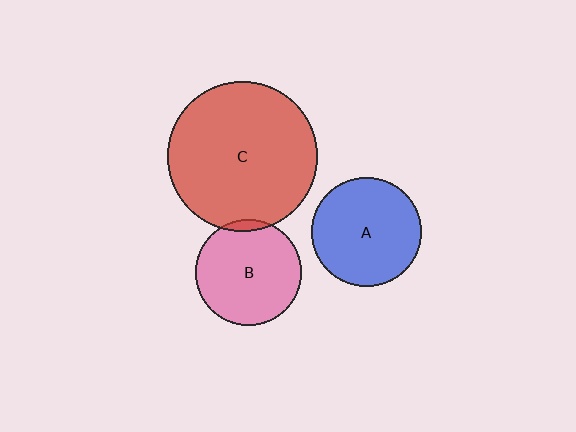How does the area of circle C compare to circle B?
Approximately 2.0 times.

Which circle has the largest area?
Circle C (red).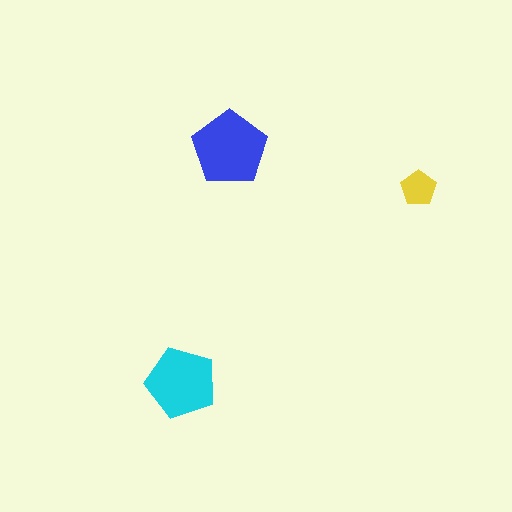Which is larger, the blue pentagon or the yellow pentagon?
The blue one.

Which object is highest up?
The blue pentagon is topmost.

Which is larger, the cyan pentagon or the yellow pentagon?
The cyan one.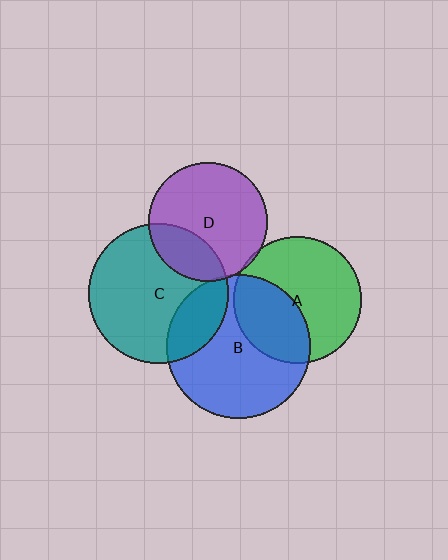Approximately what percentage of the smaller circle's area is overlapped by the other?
Approximately 5%.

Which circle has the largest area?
Circle B (blue).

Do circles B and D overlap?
Yes.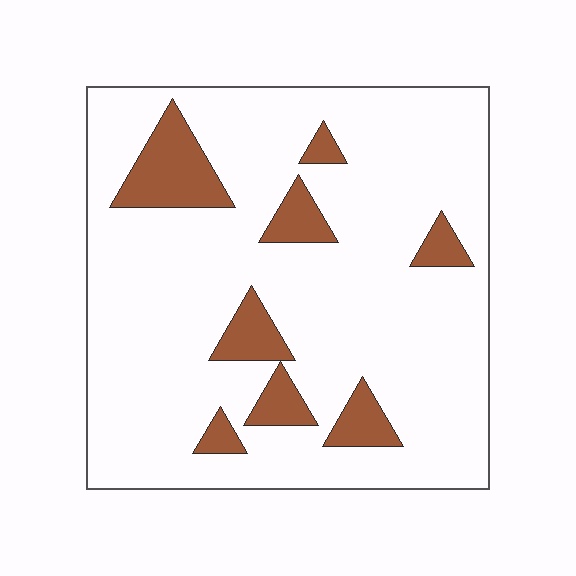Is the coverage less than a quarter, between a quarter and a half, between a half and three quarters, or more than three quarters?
Less than a quarter.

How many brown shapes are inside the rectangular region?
8.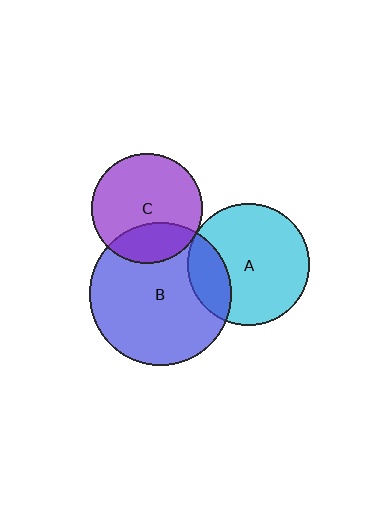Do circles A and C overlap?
Yes.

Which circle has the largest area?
Circle B (blue).